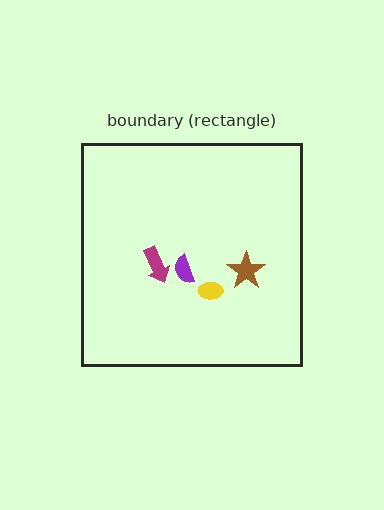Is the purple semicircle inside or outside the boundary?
Inside.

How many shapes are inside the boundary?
4 inside, 0 outside.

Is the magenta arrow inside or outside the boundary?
Inside.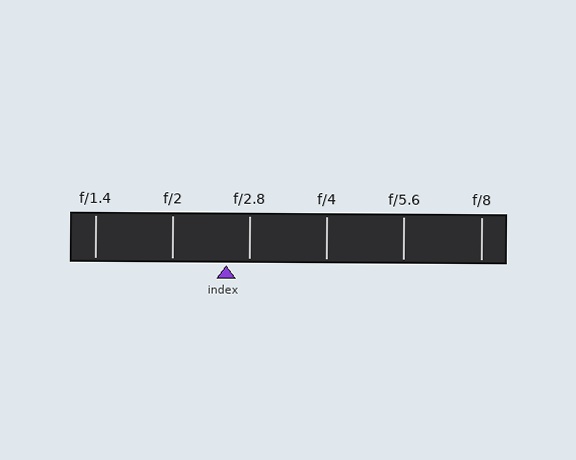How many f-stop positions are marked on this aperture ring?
There are 6 f-stop positions marked.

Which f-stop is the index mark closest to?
The index mark is closest to f/2.8.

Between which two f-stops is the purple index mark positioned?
The index mark is between f/2 and f/2.8.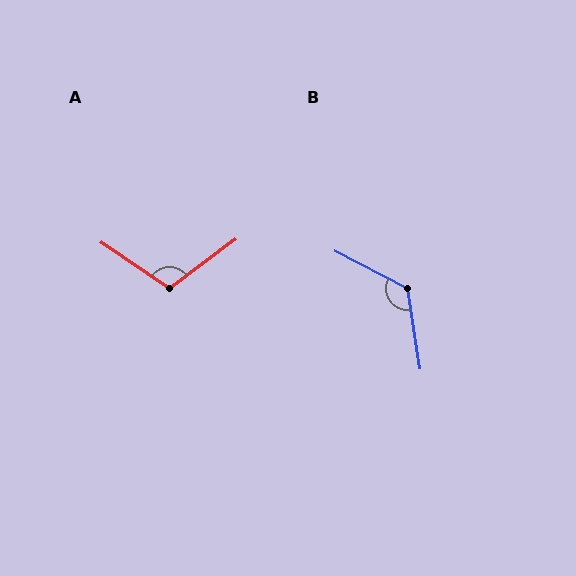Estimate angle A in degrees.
Approximately 109 degrees.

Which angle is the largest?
B, at approximately 126 degrees.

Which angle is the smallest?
A, at approximately 109 degrees.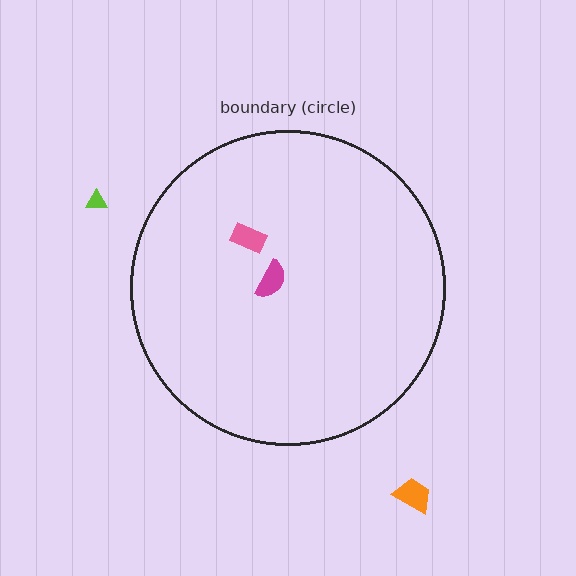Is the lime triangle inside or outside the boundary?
Outside.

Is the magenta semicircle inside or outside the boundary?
Inside.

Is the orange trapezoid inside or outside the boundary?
Outside.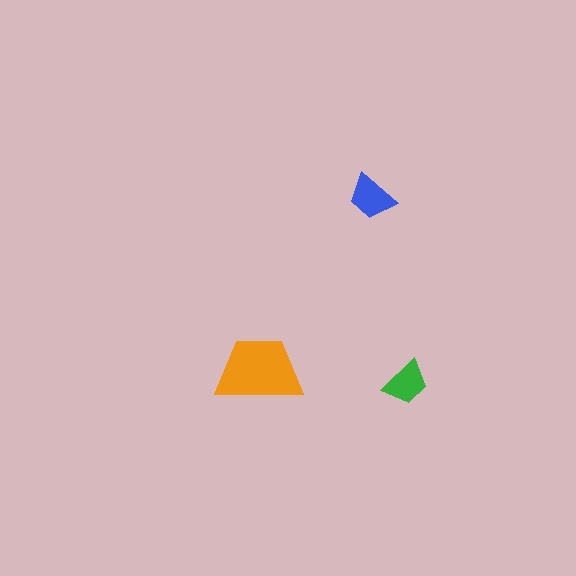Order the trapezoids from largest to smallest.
the orange one, the blue one, the green one.